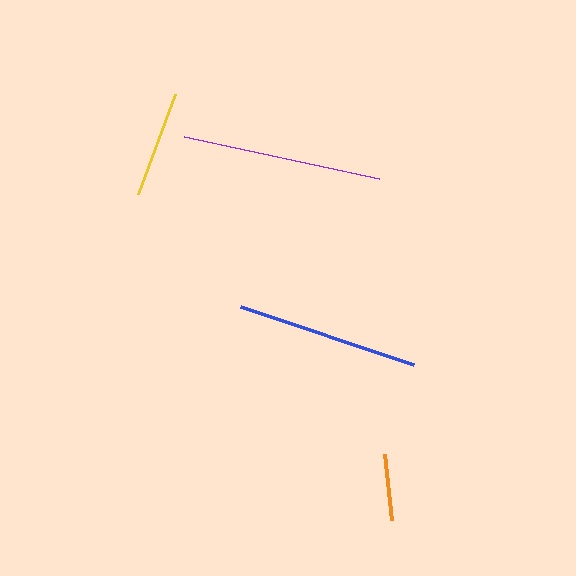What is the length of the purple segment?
The purple segment is approximately 200 pixels long.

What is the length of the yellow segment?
The yellow segment is approximately 106 pixels long.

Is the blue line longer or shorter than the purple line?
The purple line is longer than the blue line.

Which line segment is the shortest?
The orange line is the shortest at approximately 66 pixels.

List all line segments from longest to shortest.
From longest to shortest: purple, blue, yellow, orange.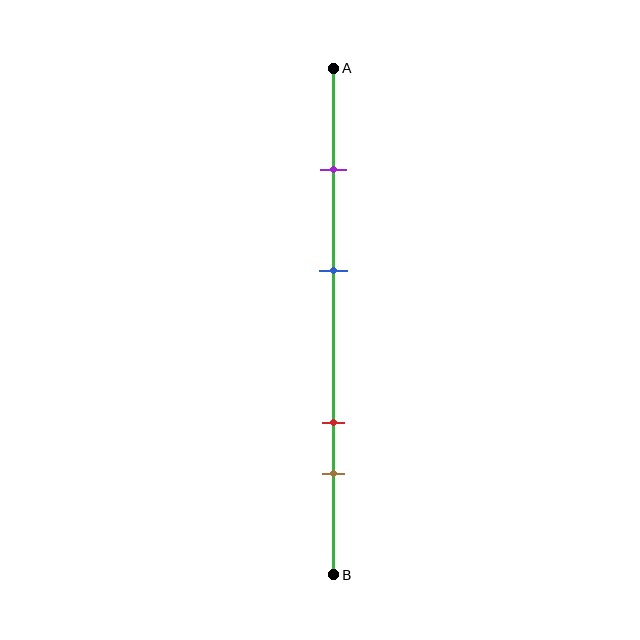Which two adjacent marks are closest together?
The red and brown marks are the closest adjacent pair.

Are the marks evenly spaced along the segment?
No, the marks are not evenly spaced.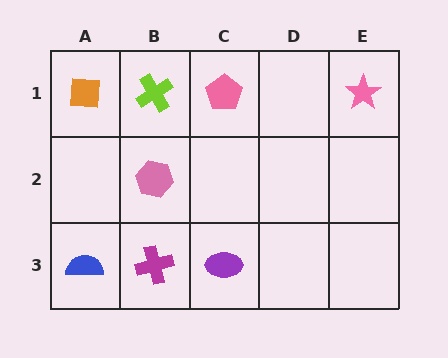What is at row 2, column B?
A pink hexagon.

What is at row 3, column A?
A blue semicircle.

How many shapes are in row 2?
1 shape.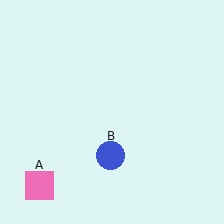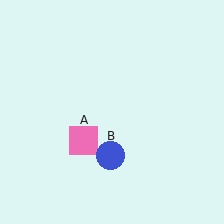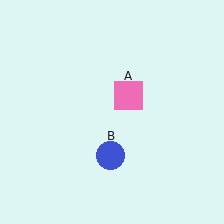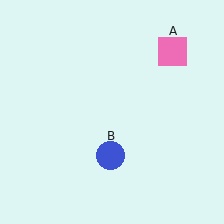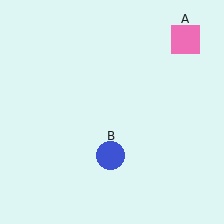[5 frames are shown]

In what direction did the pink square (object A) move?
The pink square (object A) moved up and to the right.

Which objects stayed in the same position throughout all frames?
Blue circle (object B) remained stationary.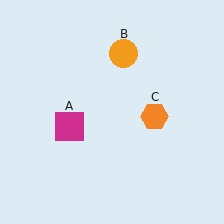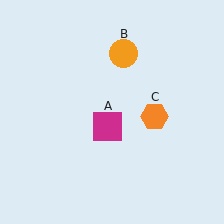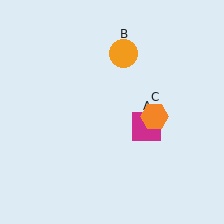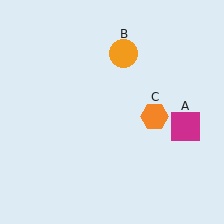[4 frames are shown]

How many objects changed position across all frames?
1 object changed position: magenta square (object A).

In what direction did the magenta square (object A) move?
The magenta square (object A) moved right.